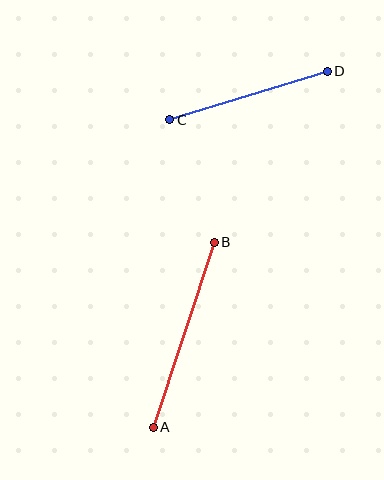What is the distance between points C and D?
The distance is approximately 165 pixels.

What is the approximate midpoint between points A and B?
The midpoint is at approximately (184, 335) pixels.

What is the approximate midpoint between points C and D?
The midpoint is at approximately (248, 96) pixels.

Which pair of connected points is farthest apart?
Points A and B are farthest apart.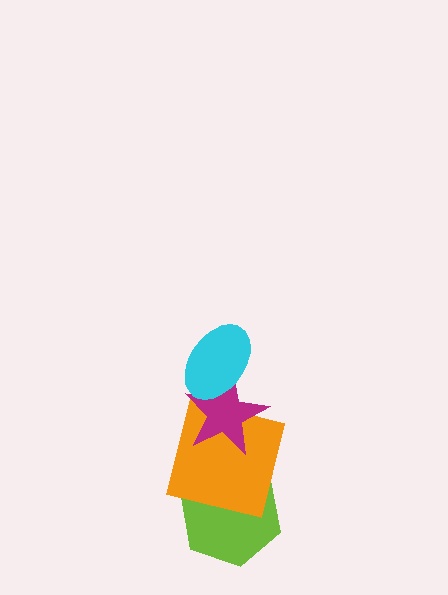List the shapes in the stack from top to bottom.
From top to bottom: the cyan ellipse, the magenta star, the orange square, the lime hexagon.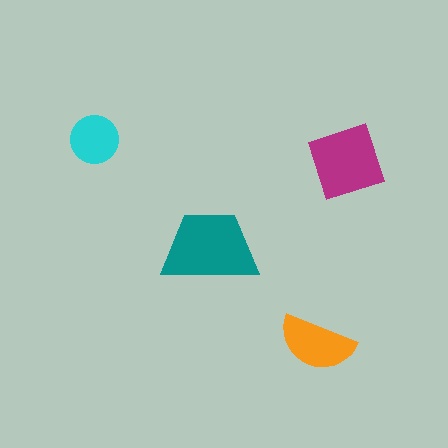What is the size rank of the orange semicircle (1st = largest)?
3rd.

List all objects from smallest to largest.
The cyan circle, the orange semicircle, the magenta square, the teal trapezoid.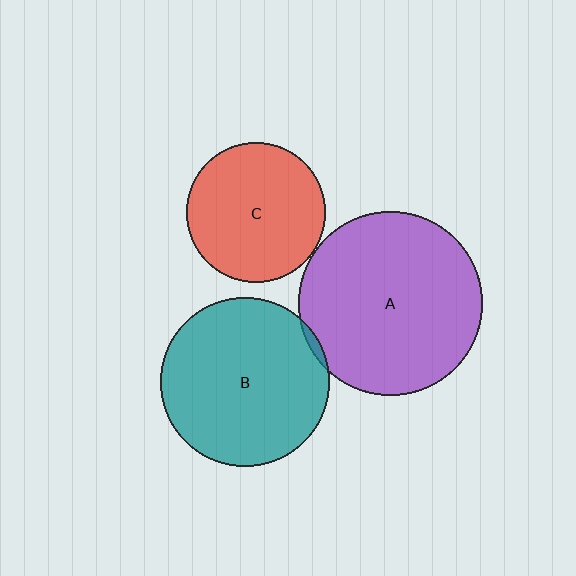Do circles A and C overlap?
Yes.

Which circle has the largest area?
Circle A (purple).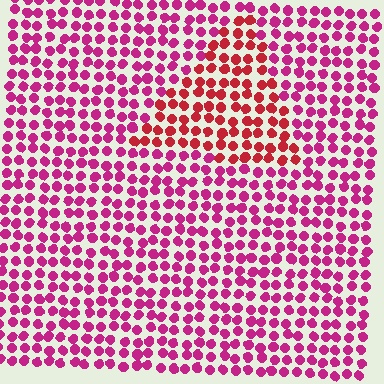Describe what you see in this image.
The image is filled with small magenta elements in a uniform arrangement. A triangle-shaped region is visible where the elements are tinted to a slightly different hue, forming a subtle color boundary.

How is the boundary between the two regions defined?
The boundary is defined purely by a slight shift in hue (about 31 degrees). Spacing, size, and orientation are identical on both sides.